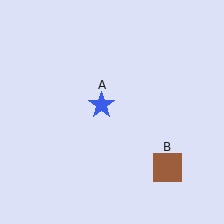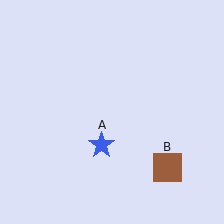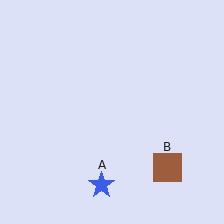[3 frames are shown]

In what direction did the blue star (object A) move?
The blue star (object A) moved down.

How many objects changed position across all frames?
1 object changed position: blue star (object A).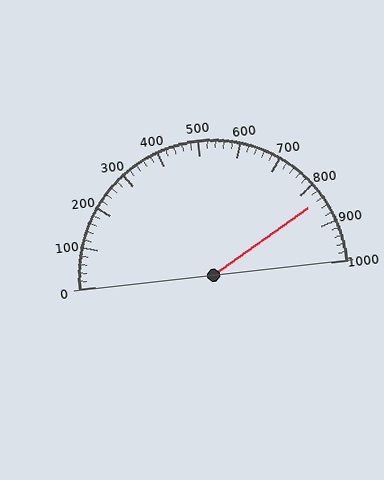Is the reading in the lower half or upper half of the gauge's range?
The reading is in the upper half of the range (0 to 1000).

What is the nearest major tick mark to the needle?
The nearest major tick mark is 800.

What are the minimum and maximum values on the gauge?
The gauge ranges from 0 to 1000.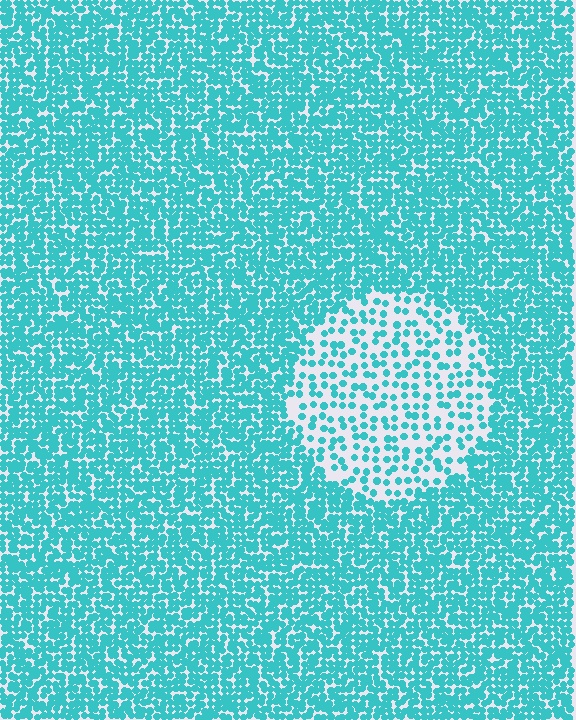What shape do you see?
I see a circle.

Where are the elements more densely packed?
The elements are more densely packed outside the circle boundary.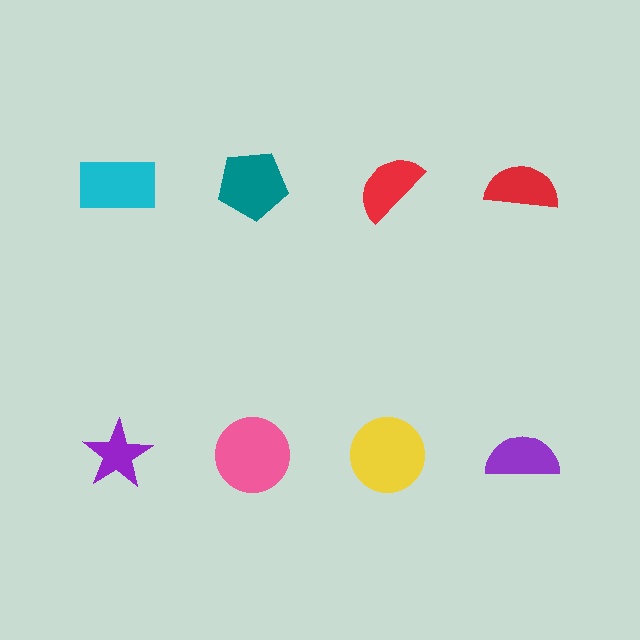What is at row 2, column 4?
A purple semicircle.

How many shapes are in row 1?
4 shapes.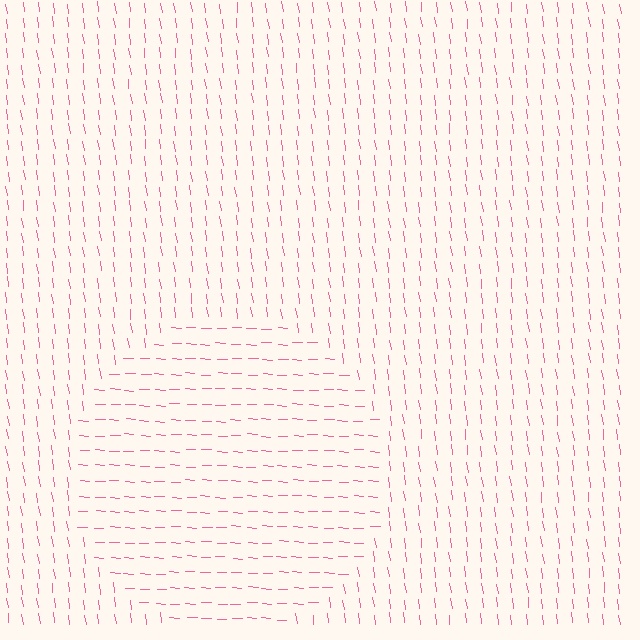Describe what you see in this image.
The image is filled with small pink line segments. A circle region in the image has lines oriented differently from the surrounding lines, creating a visible texture boundary.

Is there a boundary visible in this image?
Yes, there is a texture boundary formed by a change in line orientation.